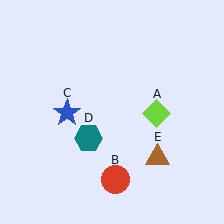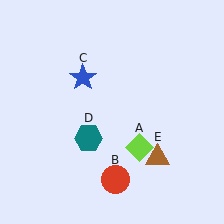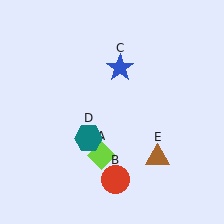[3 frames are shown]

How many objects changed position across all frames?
2 objects changed position: lime diamond (object A), blue star (object C).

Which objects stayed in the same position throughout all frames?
Red circle (object B) and teal hexagon (object D) and brown triangle (object E) remained stationary.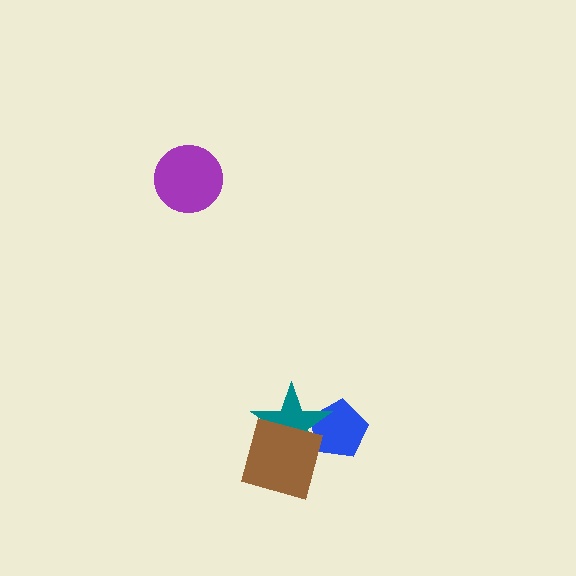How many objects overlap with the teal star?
2 objects overlap with the teal star.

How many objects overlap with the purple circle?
0 objects overlap with the purple circle.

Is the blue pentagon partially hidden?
Yes, it is partially covered by another shape.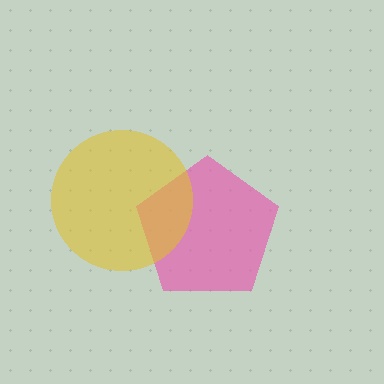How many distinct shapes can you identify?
There are 2 distinct shapes: a pink pentagon, a yellow circle.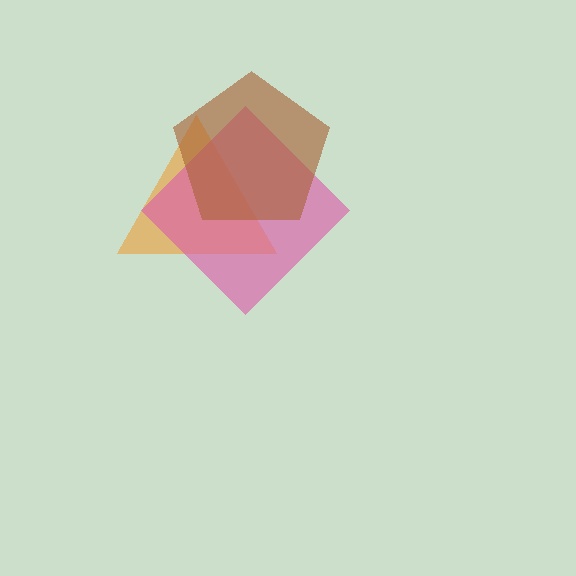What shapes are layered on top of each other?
The layered shapes are: an orange triangle, a pink diamond, a brown pentagon.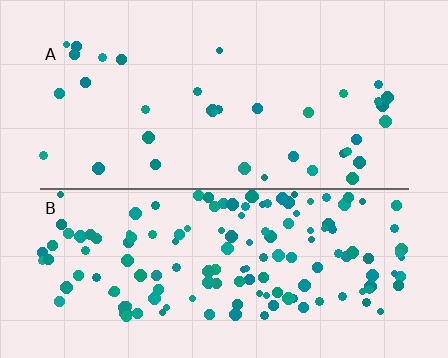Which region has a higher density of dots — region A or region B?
B (the bottom).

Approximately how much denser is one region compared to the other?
Approximately 3.9× — region B over region A.